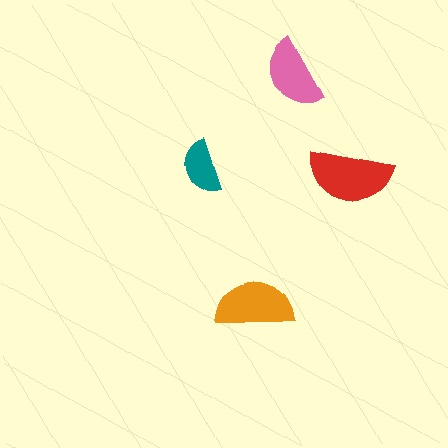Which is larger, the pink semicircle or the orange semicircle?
The orange one.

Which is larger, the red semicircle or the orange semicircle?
The red one.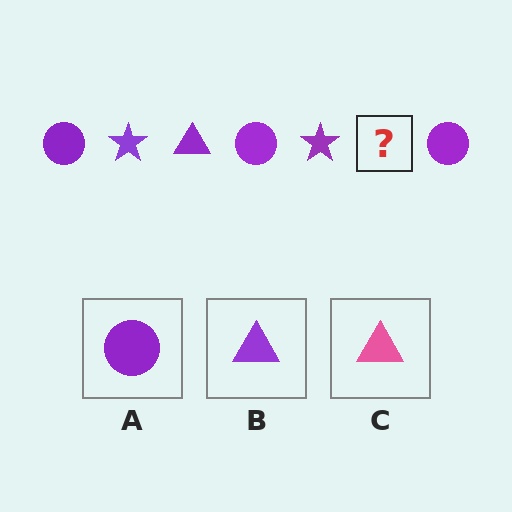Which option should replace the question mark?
Option B.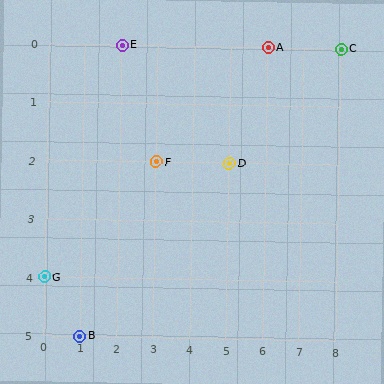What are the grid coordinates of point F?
Point F is at grid coordinates (3, 2).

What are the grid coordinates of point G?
Point G is at grid coordinates (0, 4).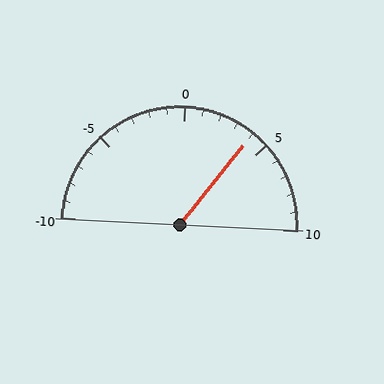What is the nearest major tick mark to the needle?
The nearest major tick mark is 5.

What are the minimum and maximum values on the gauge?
The gauge ranges from -10 to 10.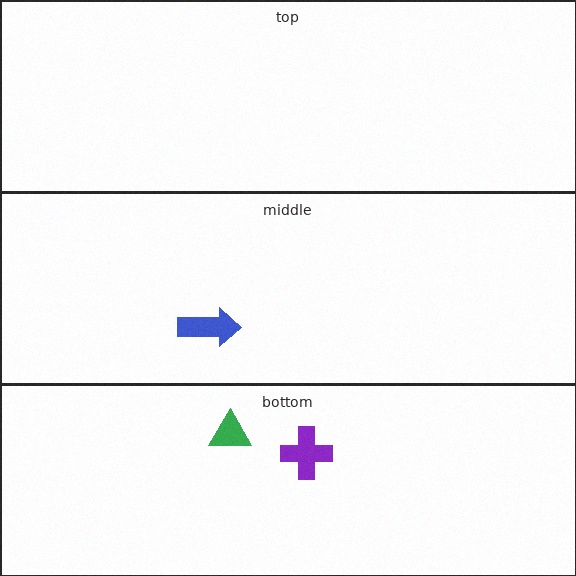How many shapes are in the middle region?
1.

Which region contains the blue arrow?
The middle region.